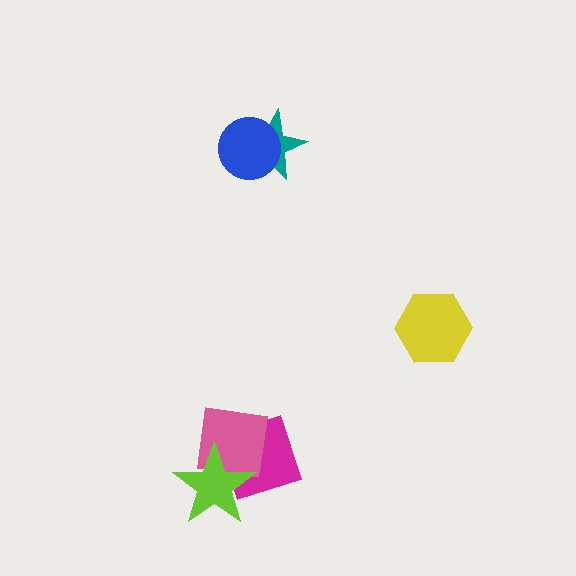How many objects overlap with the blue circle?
1 object overlaps with the blue circle.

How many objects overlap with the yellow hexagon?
0 objects overlap with the yellow hexagon.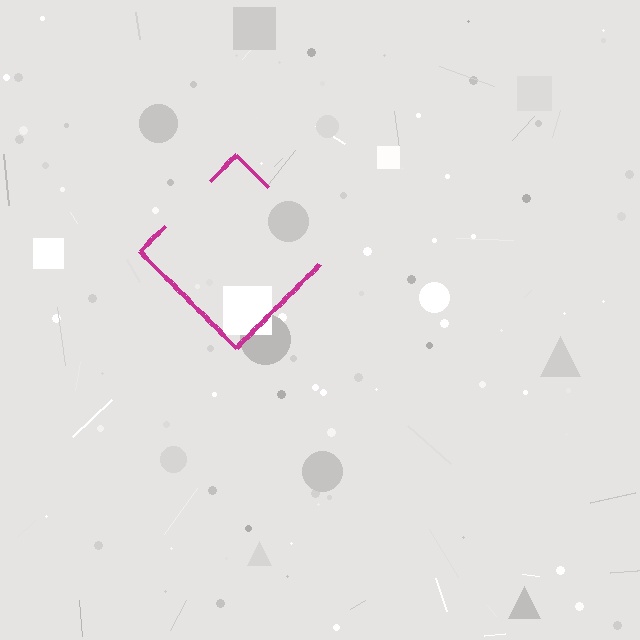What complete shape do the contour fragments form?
The contour fragments form a diamond.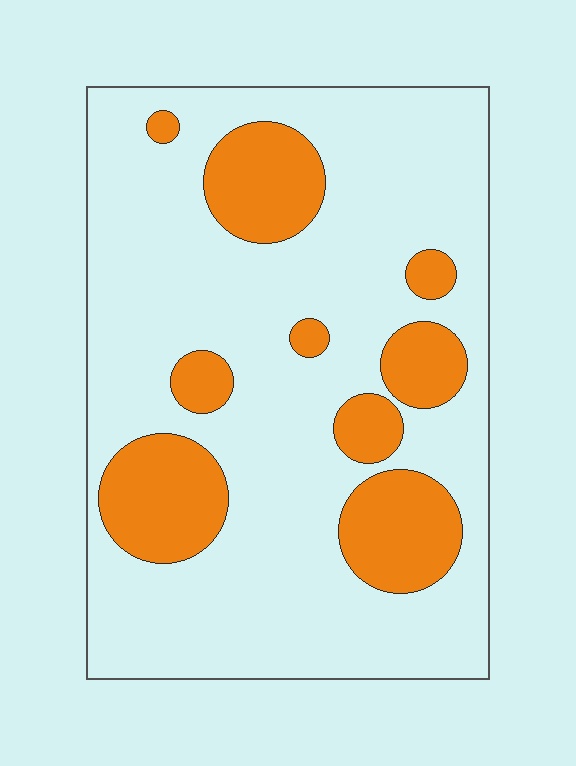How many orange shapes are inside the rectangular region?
9.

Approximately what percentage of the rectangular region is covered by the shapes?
Approximately 25%.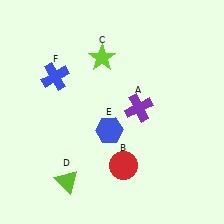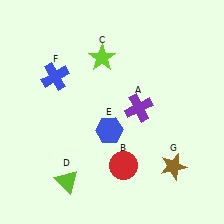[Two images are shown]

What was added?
A brown star (G) was added in Image 2.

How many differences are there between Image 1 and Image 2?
There is 1 difference between the two images.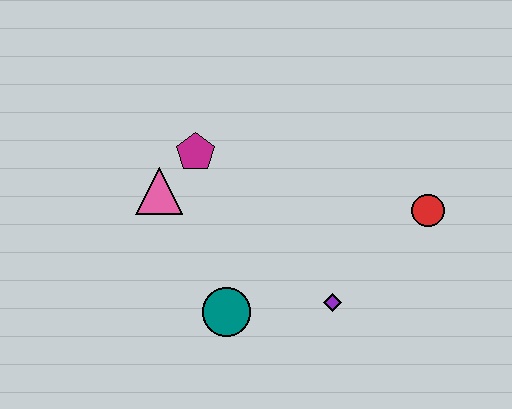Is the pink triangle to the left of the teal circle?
Yes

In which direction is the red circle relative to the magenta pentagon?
The red circle is to the right of the magenta pentagon.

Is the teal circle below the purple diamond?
Yes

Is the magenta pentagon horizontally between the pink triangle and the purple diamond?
Yes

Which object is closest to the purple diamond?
The teal circle is closest to the purple diamond.